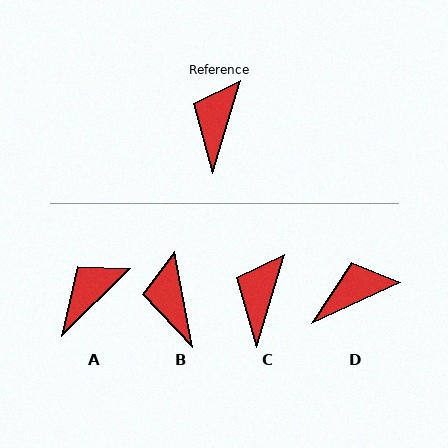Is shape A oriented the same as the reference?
No, it is off by about 28 degrees.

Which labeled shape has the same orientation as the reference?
C.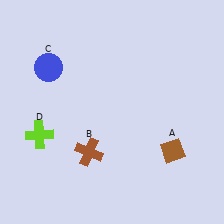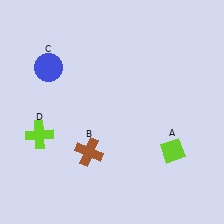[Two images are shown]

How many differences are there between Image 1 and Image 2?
There is 1 difference between the two images.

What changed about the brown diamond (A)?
In Image 1, A is brown. In Image 2, it changed to lime.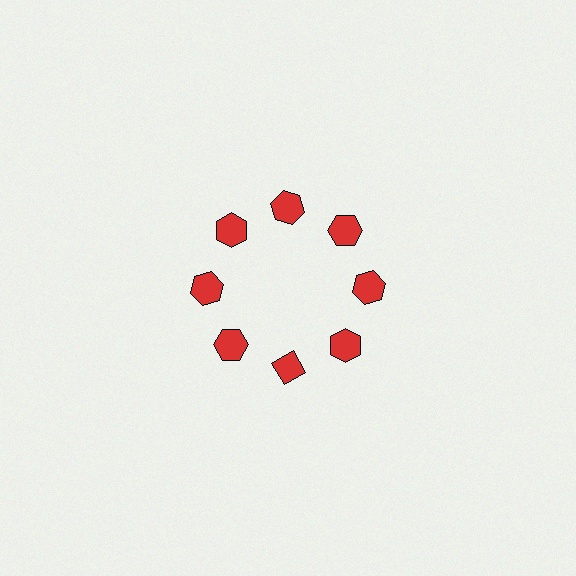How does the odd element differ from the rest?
It has a different shape: diamond instead of hexagon.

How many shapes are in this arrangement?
There are 8 shapes arranged in a ring pattern.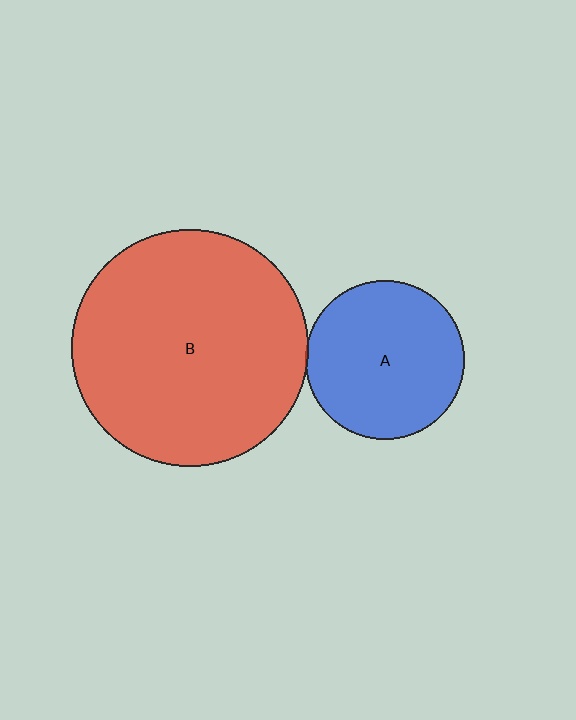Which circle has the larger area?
Circle B (red).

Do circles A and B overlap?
Yes.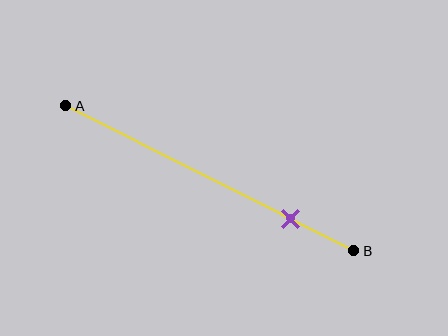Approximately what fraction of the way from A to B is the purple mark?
The purple mark is approximately 80% of the way from A to B.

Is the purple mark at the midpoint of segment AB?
No, the mark is at about 80% from A, not at the 50% midpoint.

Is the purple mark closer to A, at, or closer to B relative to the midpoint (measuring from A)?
The purple mark is closer to point B than the midpoint of segment AB.